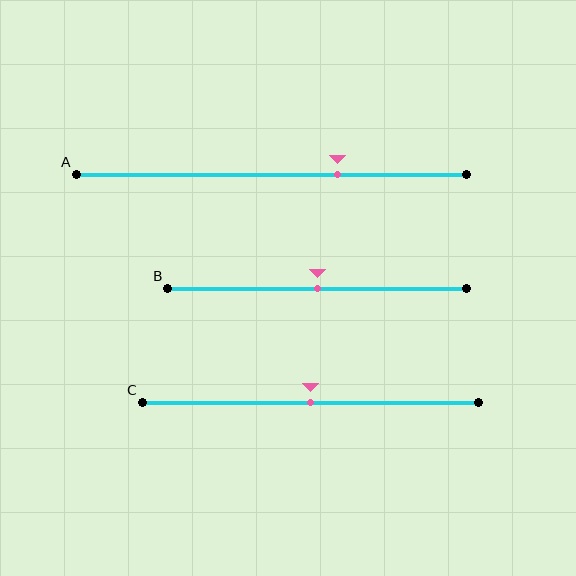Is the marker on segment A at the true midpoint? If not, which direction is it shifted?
No, the marker on segment A is shifted to the right by about 17% of the segment length.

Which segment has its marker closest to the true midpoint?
Segment B has its marker closest to the true midpoint.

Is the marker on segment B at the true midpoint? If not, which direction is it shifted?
Yes, the marker on segment B is at the true midpoint.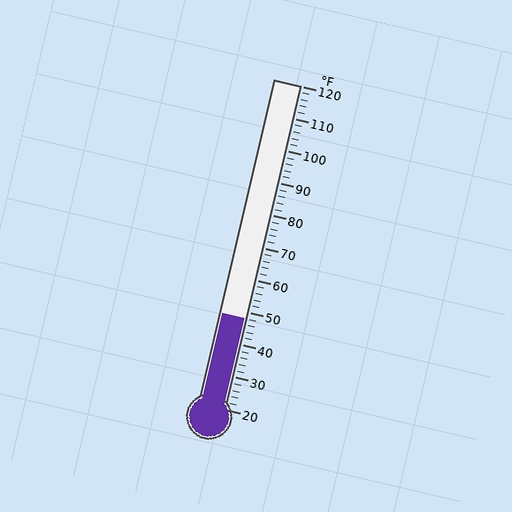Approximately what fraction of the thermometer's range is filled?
The thermometer is filled to approximately 30% of its range.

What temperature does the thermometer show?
The thermometer shows approximately 48°F.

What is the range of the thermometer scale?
The thermometer scale ranges from 20°F to 120°F.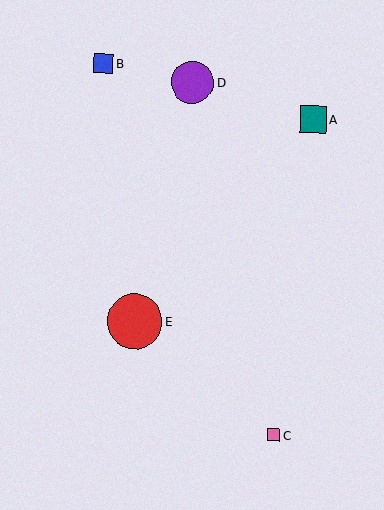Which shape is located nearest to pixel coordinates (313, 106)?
The teal square (labeled A) at (313, 119) is nearest to that location.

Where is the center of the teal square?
The center of the teal square is at (313, 119).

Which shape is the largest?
The red circle (labeled E) is the largest.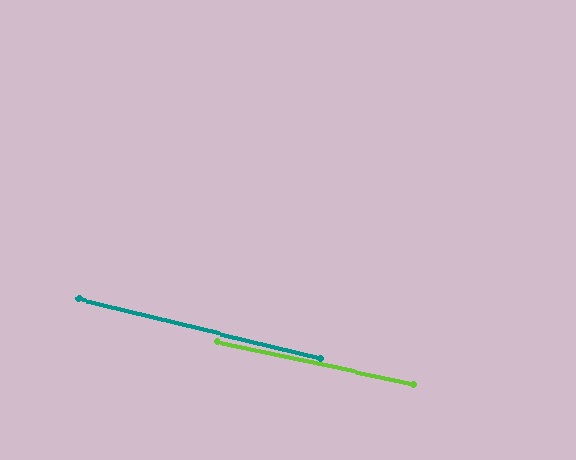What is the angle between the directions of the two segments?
Approximately 2 degrees.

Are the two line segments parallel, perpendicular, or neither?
Parallel — their directions differ by only 1.7°.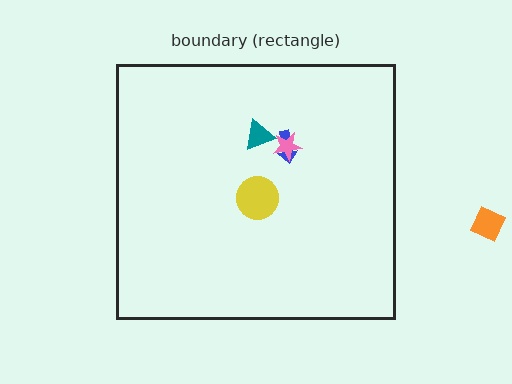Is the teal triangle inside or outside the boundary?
Inside.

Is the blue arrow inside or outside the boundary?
Inside.